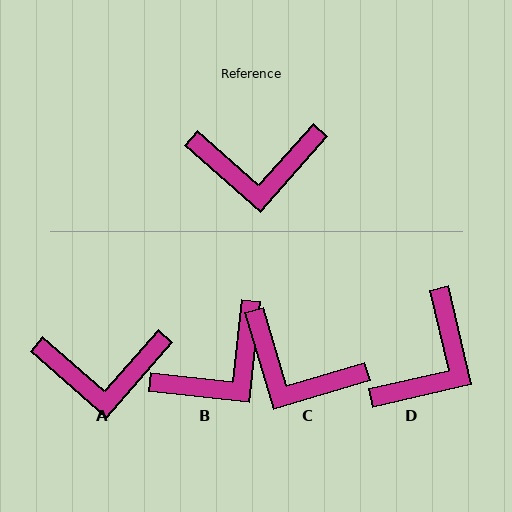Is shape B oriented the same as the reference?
No, it is off by about 35 degrees.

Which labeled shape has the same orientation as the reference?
A.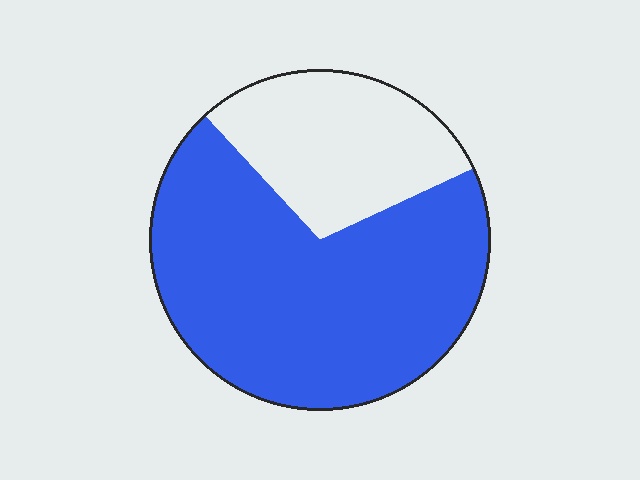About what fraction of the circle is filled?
About two thirds (2/3).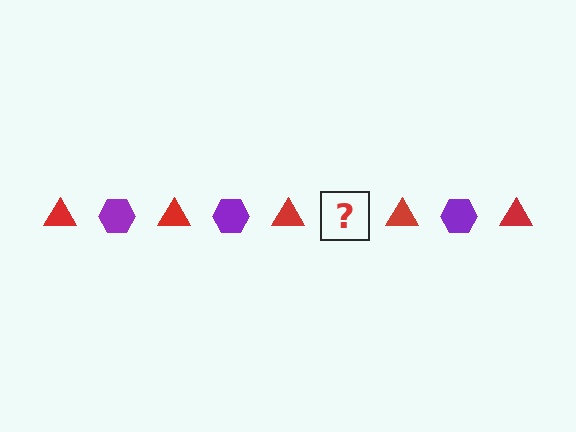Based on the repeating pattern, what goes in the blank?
The blank should be a purple hexagon.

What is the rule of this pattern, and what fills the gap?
The rule is that the pattern alternates between red triangle and purple hexagon. The gap should be filled with a purple hexagon.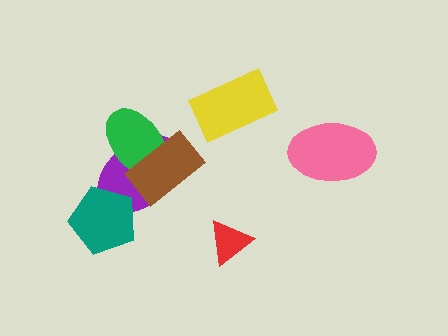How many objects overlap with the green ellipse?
2 objects overlap with the green ellipse.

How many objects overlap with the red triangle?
0 objects overlap with the red triangle.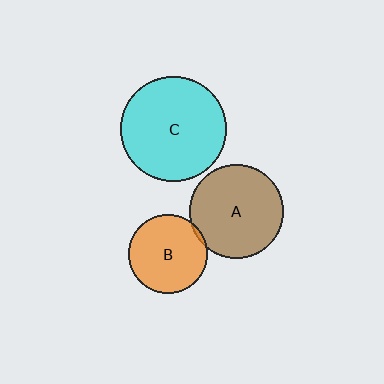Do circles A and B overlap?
Yes.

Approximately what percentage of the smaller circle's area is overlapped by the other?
Approximately 5%.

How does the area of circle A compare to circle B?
Approximately 1.4 times.